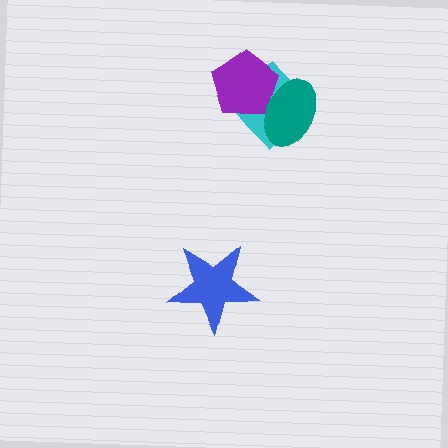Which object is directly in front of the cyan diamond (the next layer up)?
The purple pentagon is directly in front of the cyan diamond.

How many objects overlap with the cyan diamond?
2 objects overlap with the cyan diamond.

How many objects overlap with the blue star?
0 objects overlap with the blue star.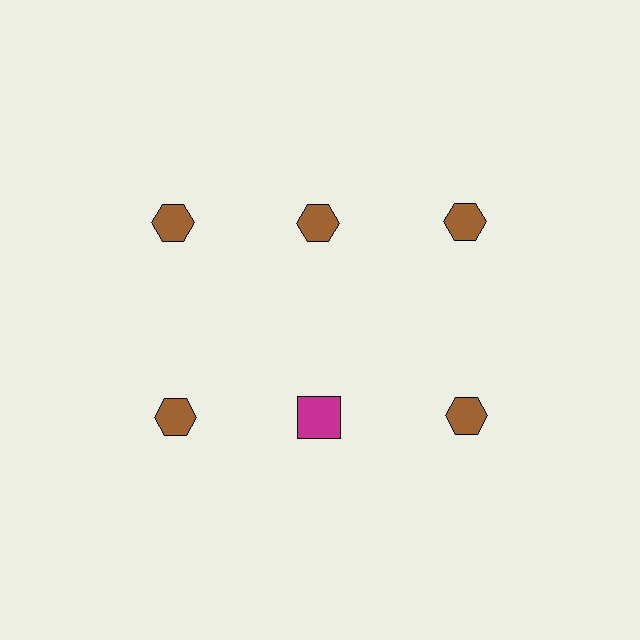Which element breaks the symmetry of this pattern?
The magenta square in the second row, second from left column breaks the symmetry. All other shapes are brown hexagons.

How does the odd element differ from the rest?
It differs in both color (magenta instead of brown) and shape (square instead of hexagon).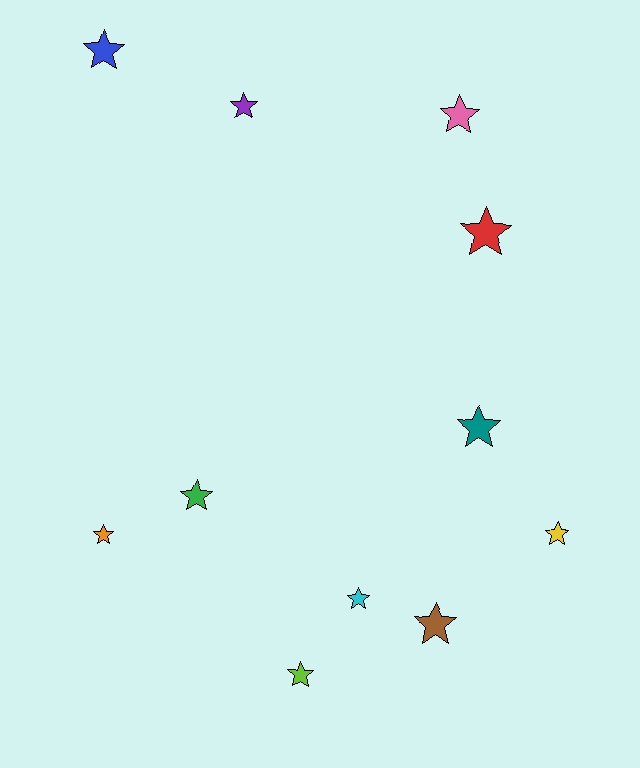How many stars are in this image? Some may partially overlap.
There are 11 stars.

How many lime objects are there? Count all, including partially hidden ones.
There is 1 lime object.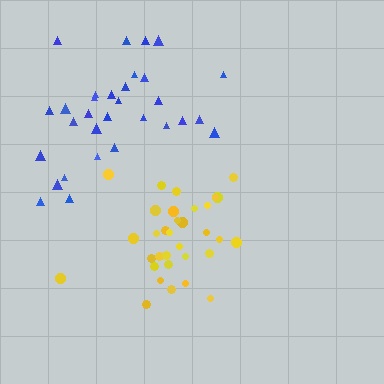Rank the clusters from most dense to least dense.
yellow, blue.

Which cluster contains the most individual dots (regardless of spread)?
Yellow (33).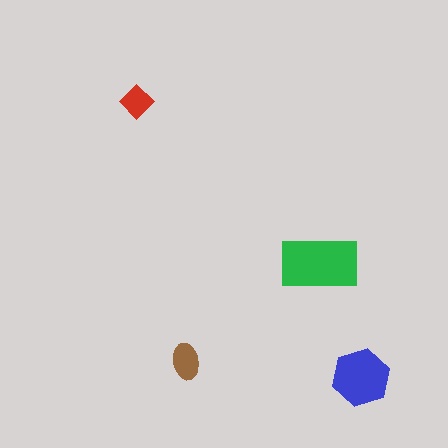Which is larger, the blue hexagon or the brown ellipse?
The blue hexagon.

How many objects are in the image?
There are 4 objects in the image.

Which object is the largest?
The green rectangle.